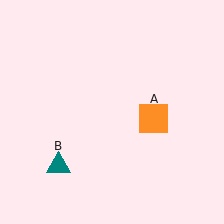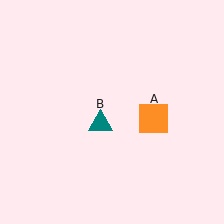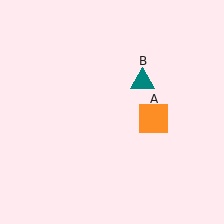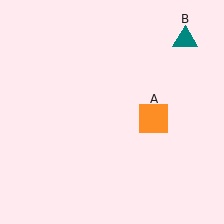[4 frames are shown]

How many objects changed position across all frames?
1 object changed position: teal triangle (object B).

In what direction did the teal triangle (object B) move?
The teal triangle (object B) moved up and to the right.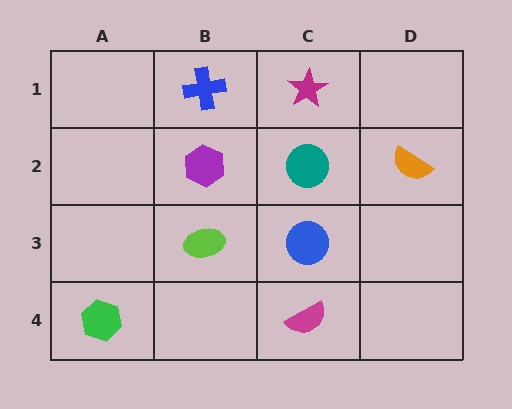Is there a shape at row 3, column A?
No, that cell is empty.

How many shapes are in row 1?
2 shapes.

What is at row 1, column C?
A magenta star.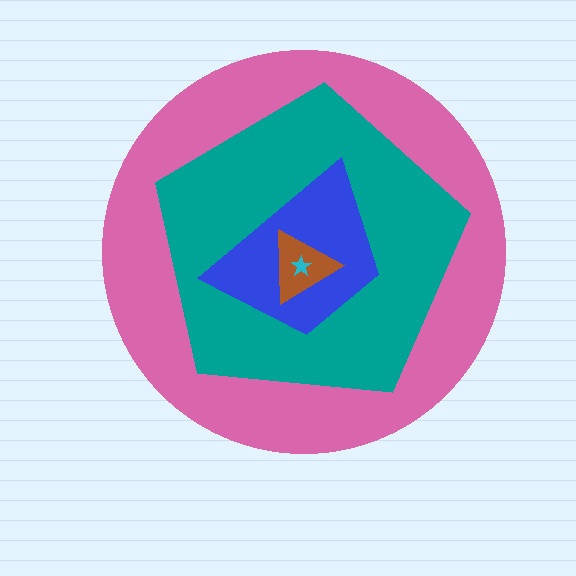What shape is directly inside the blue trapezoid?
The brown triangle.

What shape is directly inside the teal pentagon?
The blue trapezoid.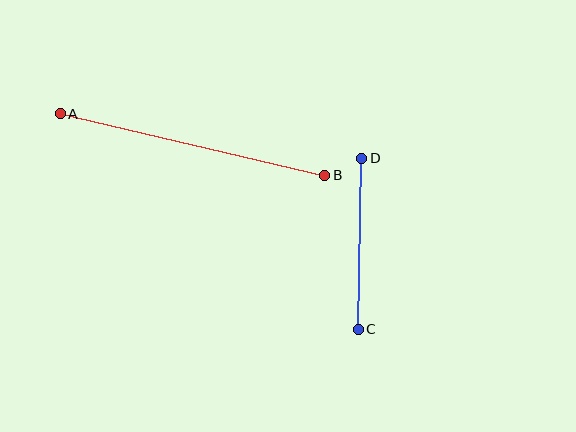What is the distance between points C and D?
The distance is approximately 171 pixels.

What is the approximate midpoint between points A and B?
The midpoint is at approximately (193, 144) pixels.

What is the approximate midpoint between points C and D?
The midpoint is at approximately (360, 244) pixels.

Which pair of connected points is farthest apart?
Points A and B are farthest apart.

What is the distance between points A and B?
The distance is approximately 271 pixels.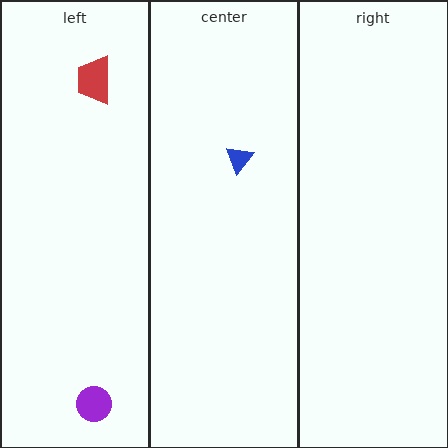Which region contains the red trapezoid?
The left region.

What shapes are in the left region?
The purple circle, the red trapezoid.